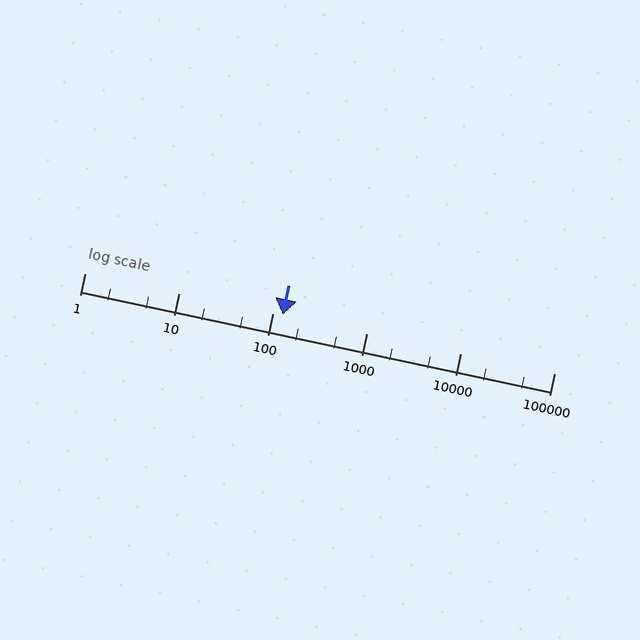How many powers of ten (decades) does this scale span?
The scale spans 5 decades, from 1 to 100000.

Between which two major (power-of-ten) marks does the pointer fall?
The pointer is between 100 and 1000.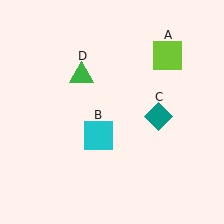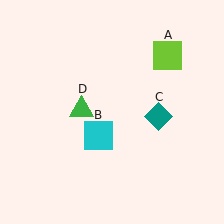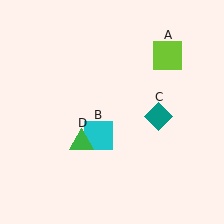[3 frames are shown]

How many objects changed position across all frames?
1 object changed position: green triangle (object D).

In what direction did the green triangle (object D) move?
The green triangle (object D) moved down.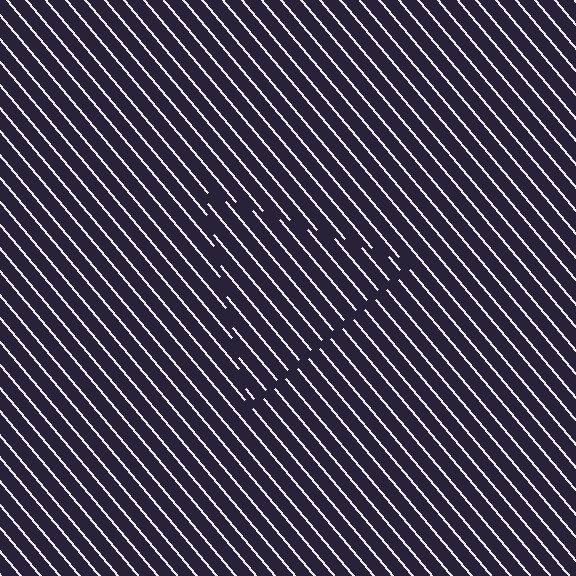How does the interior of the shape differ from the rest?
The interior of the shape contains the same grating, shifted by half a period — the contour is defined by the phase discontinuity where line-ends from the inner and outer gratings abut.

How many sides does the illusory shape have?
3 sides — the line-ends trace a triangle.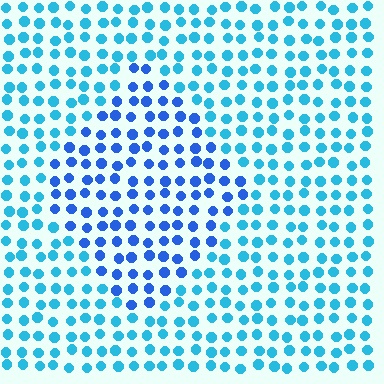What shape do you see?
I see a diamond.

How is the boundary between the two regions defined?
The boundary is defined purely by a slight shift in hue (about 30 degrees). Spacing, size, and orientation are identical on both sides.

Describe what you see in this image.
The image is filled with small cyan elements in a uniform arrangement. A diamond-shaped region is visible where the elements are tinted to a slightly different hue, forming a subtle color boundary.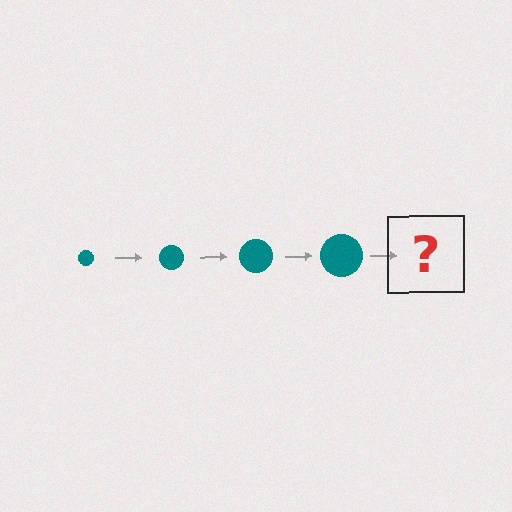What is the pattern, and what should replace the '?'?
The pattern is that the circle gets progressively larger each step. The '?' should be a teal circle, larger than the previous one.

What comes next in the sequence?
The next element should be a teal circle, larger than the previous one.